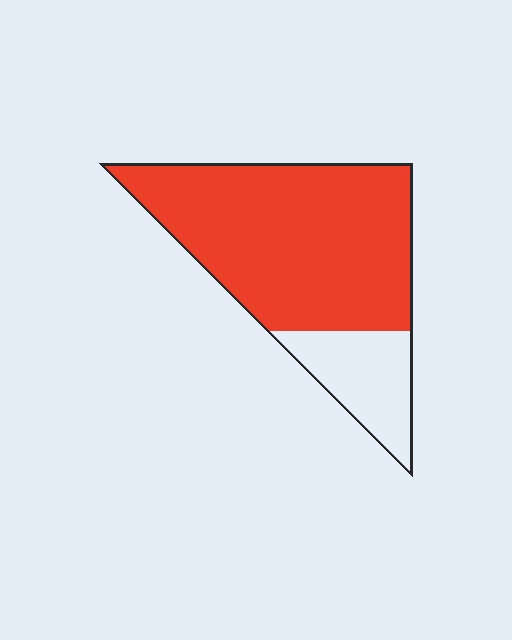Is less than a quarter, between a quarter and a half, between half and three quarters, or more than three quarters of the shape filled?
More than three quarters.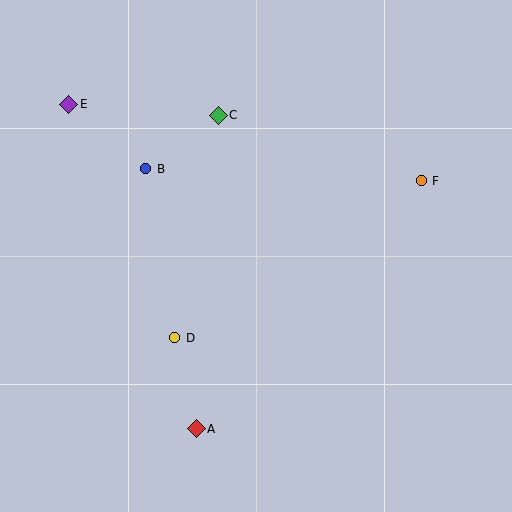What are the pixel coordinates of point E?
Point E is at (69, 104).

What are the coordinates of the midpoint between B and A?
The midpoint between B and A is at (171, 299).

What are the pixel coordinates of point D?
Point D is at (175, 338).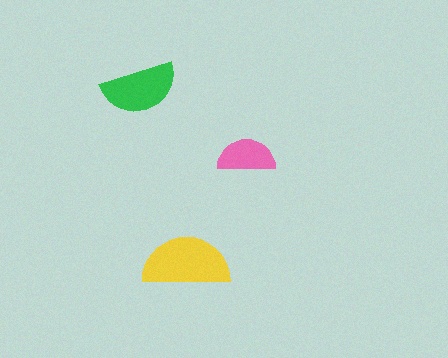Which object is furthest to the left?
The green semicircle is leftmost.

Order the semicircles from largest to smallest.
the yellow one, the green one, the pink one.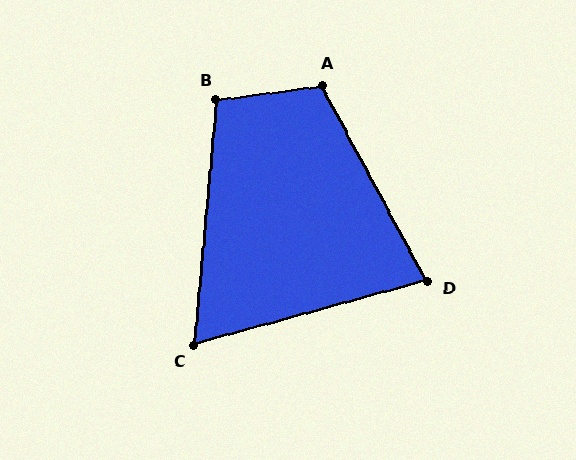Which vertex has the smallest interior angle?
C, at approximately 70 degrees.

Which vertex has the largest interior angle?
A, at approximately 110 degrees.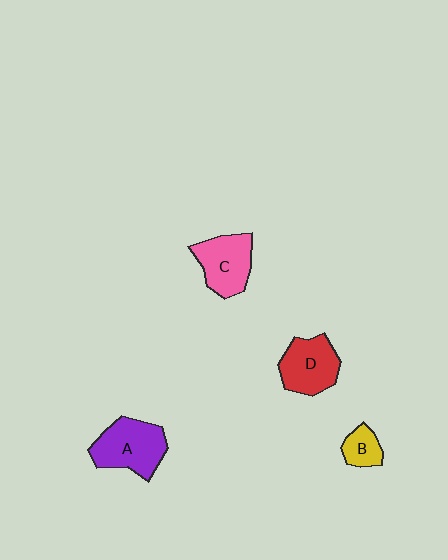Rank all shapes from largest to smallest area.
From largest to smallest: A (purple), C (pink), D (red), B (yellow).